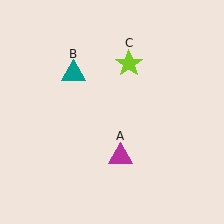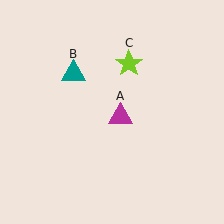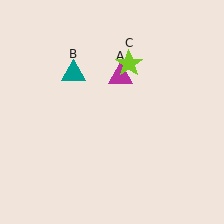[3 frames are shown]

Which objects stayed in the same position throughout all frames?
Teal triangle (object B) and lime star (object C) remained stationary.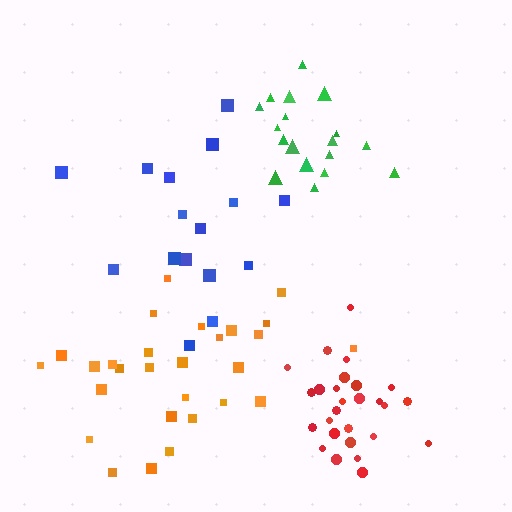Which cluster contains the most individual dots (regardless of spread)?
Orange (28).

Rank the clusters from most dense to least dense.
red, green, orange, blue.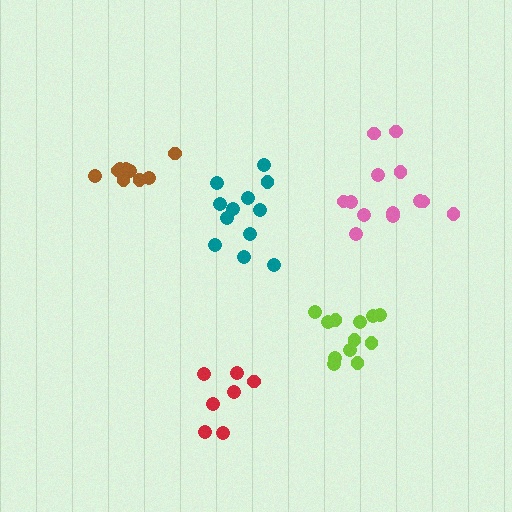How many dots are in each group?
Group 1: 12 dots, Group 2: 10 dots, Group 3: 13 dots, Group 4: 12 dots, Group 5: 7 dots (54 total).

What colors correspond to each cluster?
The clusters are colored: lime, brown, pink, teal, red.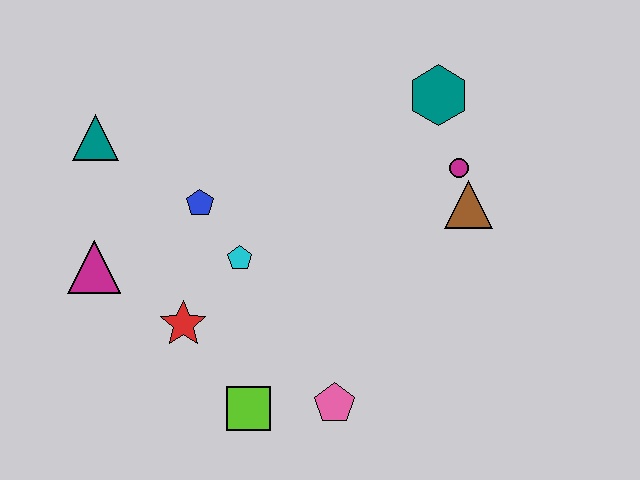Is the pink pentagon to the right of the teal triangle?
Yes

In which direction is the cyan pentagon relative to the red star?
The cyan pentagon is above the red star.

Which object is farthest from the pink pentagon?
The teal triangle is farthest from the pink pentagon.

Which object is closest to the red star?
The cyan pentagon is closest to the red star.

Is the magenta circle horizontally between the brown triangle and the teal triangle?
Yes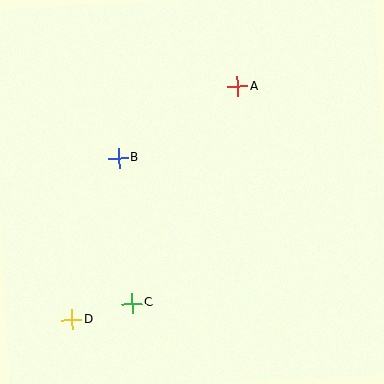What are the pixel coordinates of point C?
Point C is at (132, 303).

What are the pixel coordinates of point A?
Point A is at (238, 87).